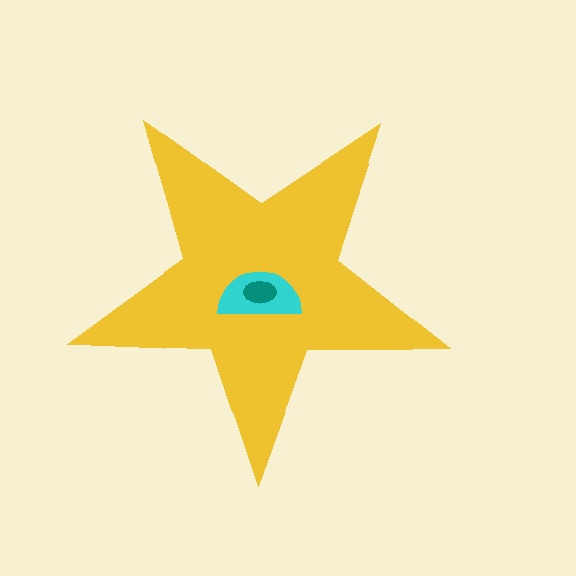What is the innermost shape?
The teal ellipse.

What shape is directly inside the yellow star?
The cyan semicircle.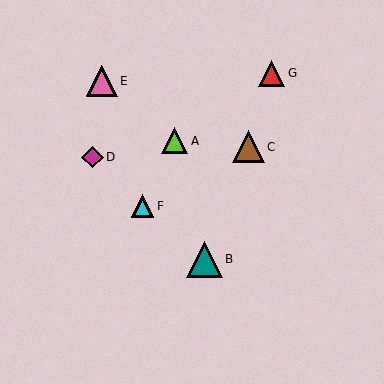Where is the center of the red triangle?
The center of the red triangle is at (272, 73).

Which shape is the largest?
The teal triangle (labeled B) is the largest.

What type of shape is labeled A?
Shape A is a lime triangle.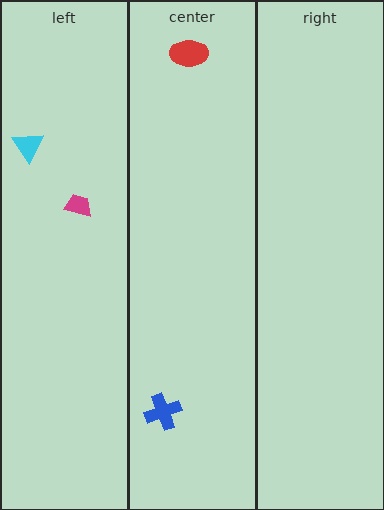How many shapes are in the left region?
2.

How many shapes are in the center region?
2.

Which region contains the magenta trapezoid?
The left region.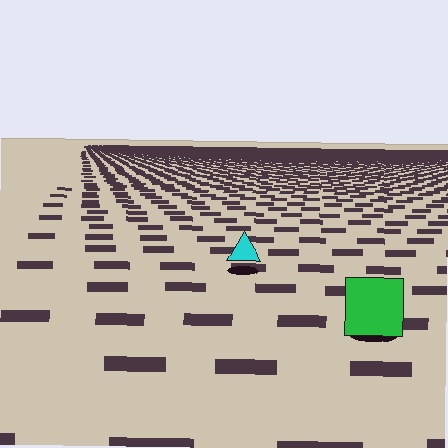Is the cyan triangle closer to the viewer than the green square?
No. The green square is closer — you can tell from the texture gradient: the ground texture is coarser near it.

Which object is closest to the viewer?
The green square is closest. The texture marks near it are larger and more spread out.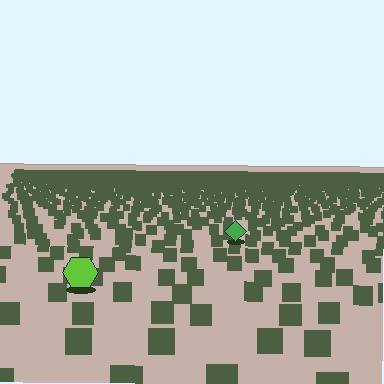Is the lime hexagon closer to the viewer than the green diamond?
Yes. The lime hexagon is closer — you can tell from the texture gradient: the ground texture is coarser near it.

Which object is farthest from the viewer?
The green diamond is farthest from the viewer. It appears smaller and the ground texture around it is denser.